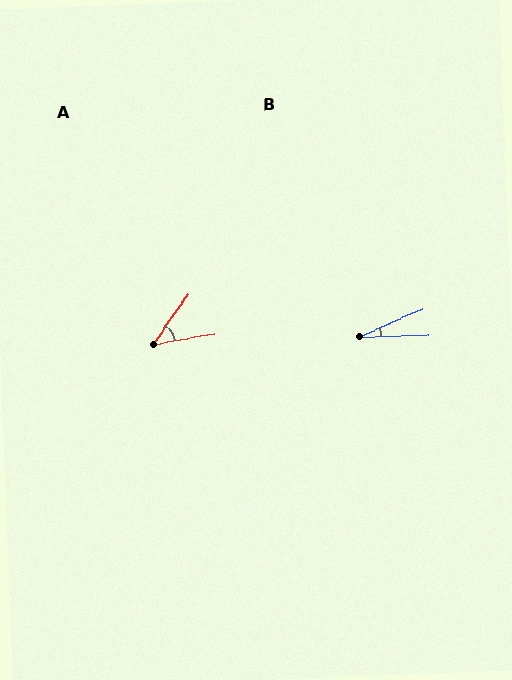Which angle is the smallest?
B, at approximately 23 degrees.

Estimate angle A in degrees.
Approximately 45 degrees.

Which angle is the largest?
A, at approximately 45 degrees.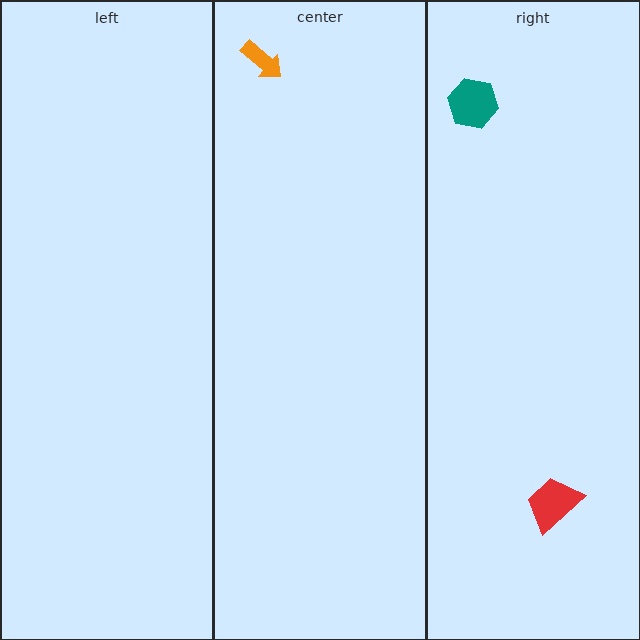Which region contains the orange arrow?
The center region.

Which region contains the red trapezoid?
The right region.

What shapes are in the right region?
The teal hexagon, the red trapezoid.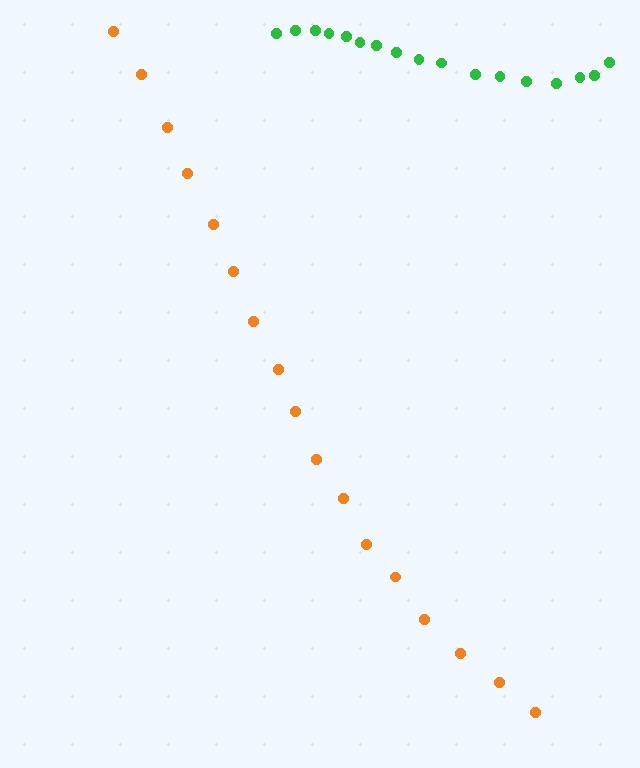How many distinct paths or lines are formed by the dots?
There are 2 distinct paths.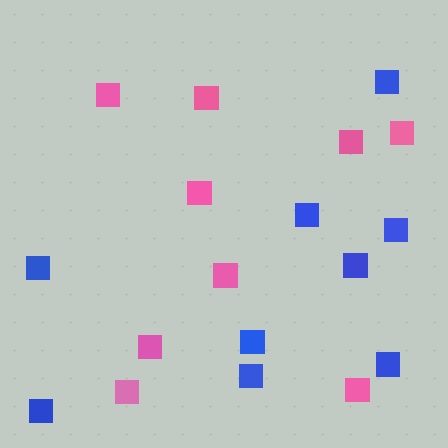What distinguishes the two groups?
There are 2 groups: one group of blue squares (9) and one group of pink squares (9).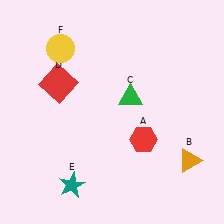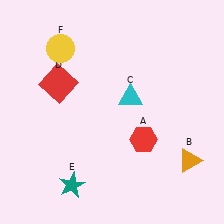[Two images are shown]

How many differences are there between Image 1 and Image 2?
There is 1 difference between the two images.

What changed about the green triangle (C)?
In Image 1, C is green. In Image 2, it changed to cyan.